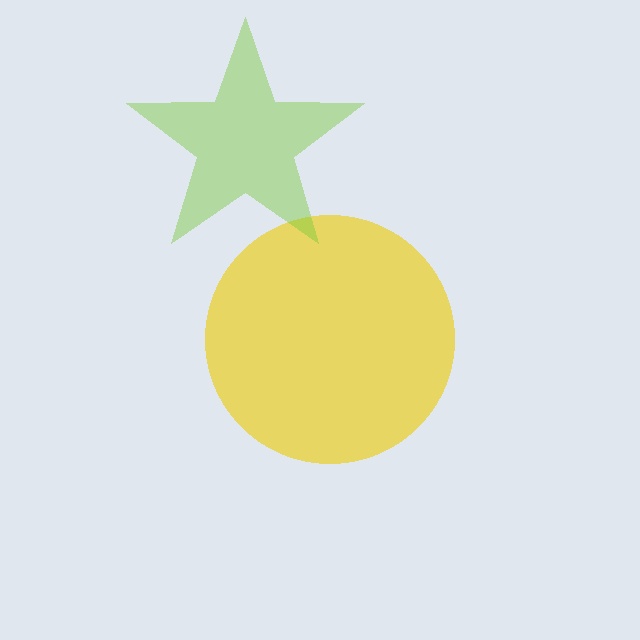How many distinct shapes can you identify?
There are 2 distinct shapes: a yellow circle, a lime star.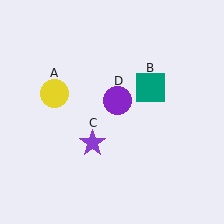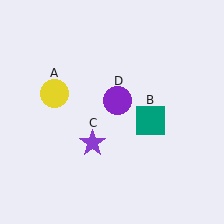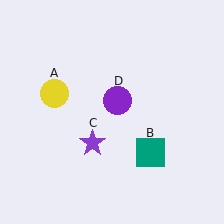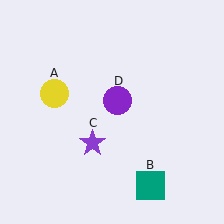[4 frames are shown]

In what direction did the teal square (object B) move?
The teal square (object B) moved down.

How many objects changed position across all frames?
1 object changed position: teal square (object B).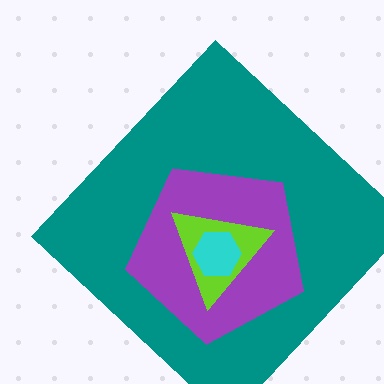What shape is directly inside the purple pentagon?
The lime triangle.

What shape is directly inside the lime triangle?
The cyan hexagon.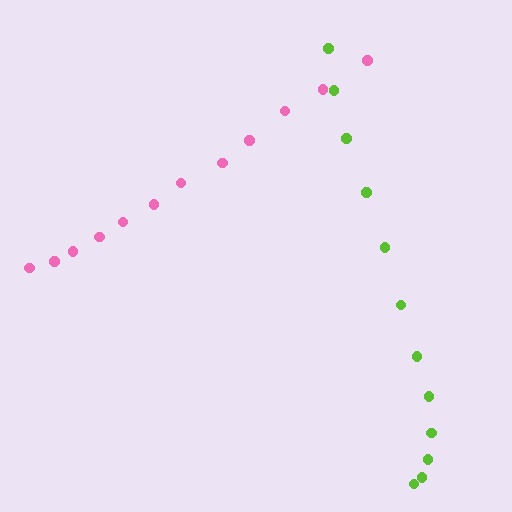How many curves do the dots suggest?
There are 2 distinct paths.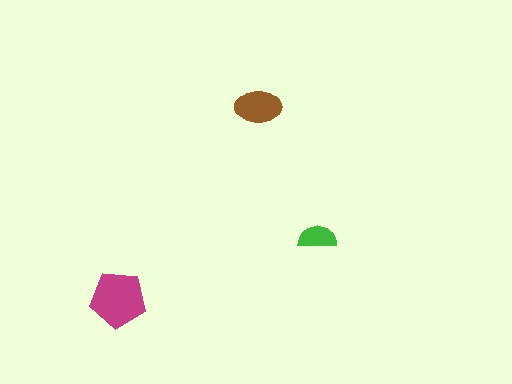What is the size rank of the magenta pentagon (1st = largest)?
1st.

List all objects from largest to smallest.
The magenta pentagon, the brown ellipse, the green semicircle.